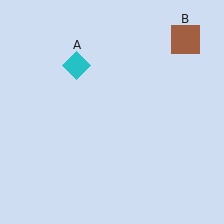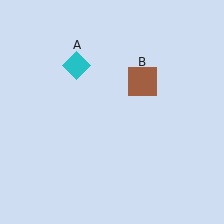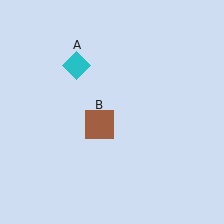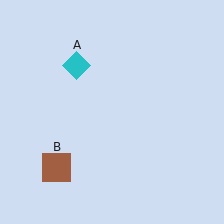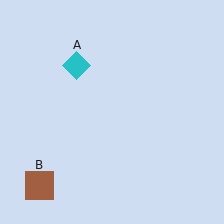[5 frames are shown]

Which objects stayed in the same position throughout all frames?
Cyan diamond (object A) remained stationary.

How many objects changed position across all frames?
1 object changed position: brown square (object B).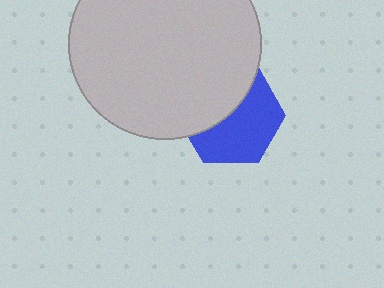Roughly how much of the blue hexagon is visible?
About half of it is visible (roughly 56%).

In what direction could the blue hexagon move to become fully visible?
The blue hexagon could move toward the lower-right. That would shift it out from behind the light gray circle entirely.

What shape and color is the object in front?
The object in front is a light gray circle.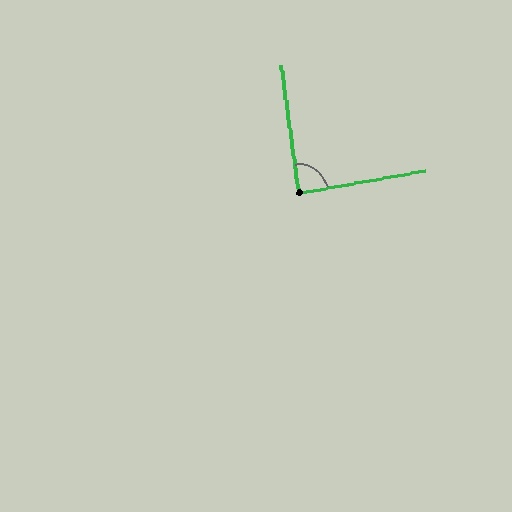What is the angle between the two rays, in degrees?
Approximately 88 degrees.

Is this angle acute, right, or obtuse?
It is approximately a right angle.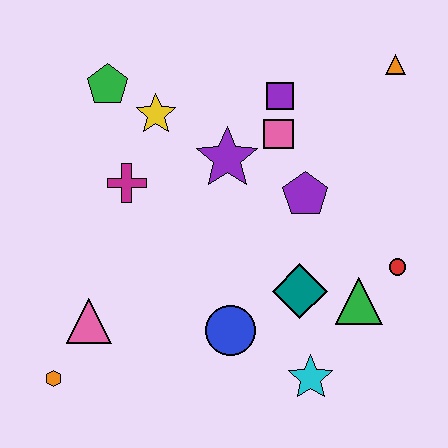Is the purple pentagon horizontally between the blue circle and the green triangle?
Yes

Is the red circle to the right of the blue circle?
Yes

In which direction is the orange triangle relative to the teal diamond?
The orange triangle is above the teal diamond.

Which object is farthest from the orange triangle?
The orange hexagon is farthest from the orange triangle.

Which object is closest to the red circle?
The green triangle is closest to the red circle.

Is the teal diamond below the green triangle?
No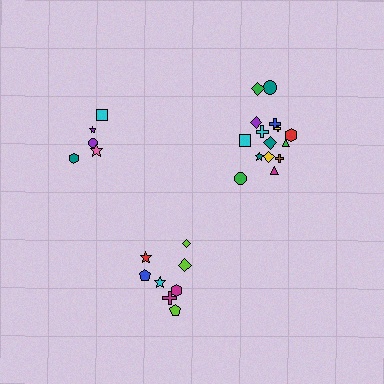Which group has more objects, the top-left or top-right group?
The top-right group.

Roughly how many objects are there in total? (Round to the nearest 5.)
Roughly 30 objects in total.